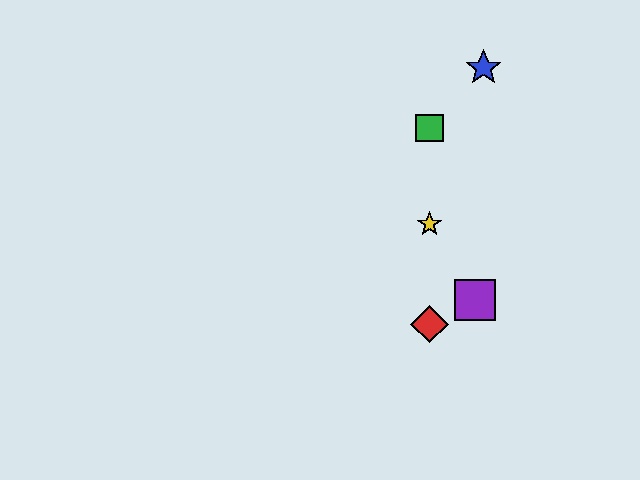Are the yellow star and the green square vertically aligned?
Yes, both are at x≈429.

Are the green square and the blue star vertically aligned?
No, the green square is at x≈429 and the blue star is at x≈484.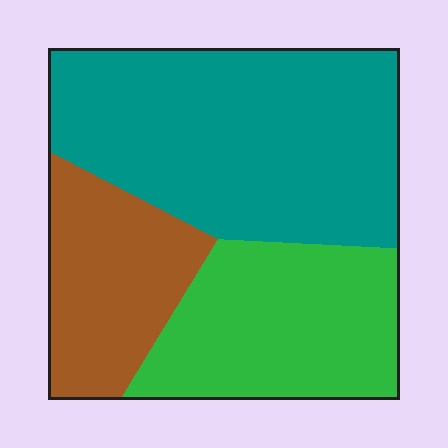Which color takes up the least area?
Brown, at roughly 20%.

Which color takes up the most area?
Teal, at roughly 50%.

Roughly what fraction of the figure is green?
Green covers around 30% of the figure.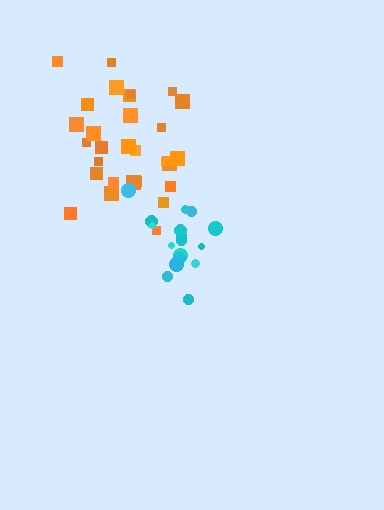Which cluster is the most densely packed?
Cyan.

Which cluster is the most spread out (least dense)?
Orange.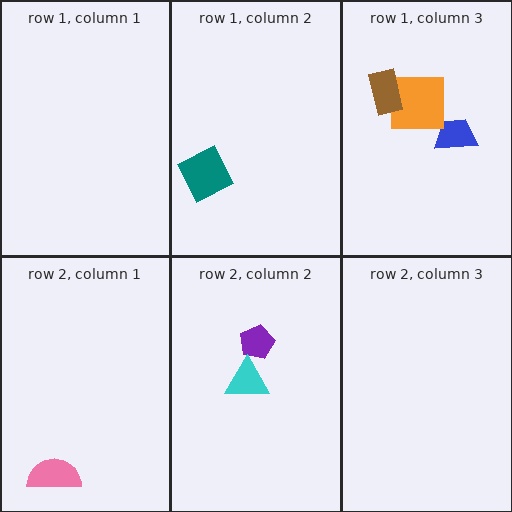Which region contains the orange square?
The row 1, column 3 region.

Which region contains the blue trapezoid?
The row 1, column 3 region.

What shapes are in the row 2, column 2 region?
The purple pentagon, the cyan triangle.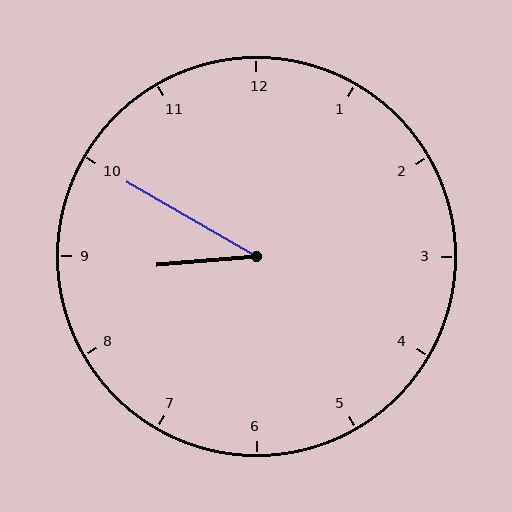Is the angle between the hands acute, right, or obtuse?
It is acute.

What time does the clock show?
8:50.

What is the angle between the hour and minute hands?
Approximately 35 degrees.